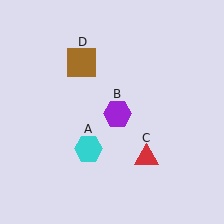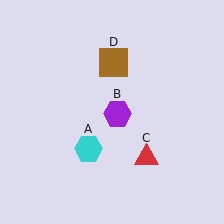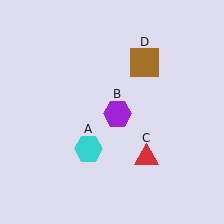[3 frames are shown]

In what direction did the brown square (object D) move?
The brown square (object D) moved right.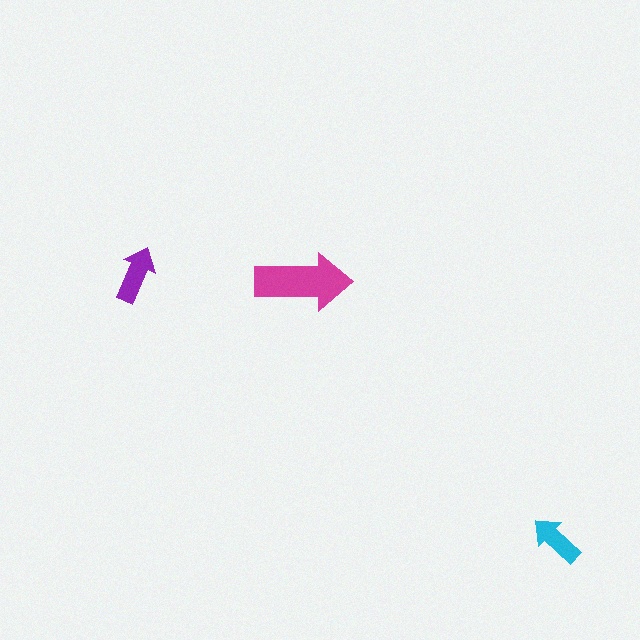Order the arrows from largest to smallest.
the magenta one, the purple one, the cyan one.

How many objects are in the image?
There are 3 objects in the image.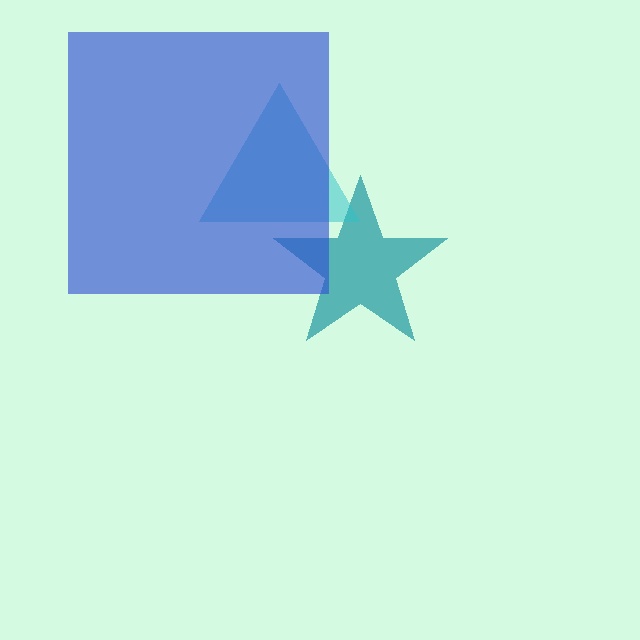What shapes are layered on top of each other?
The layered shapes are: a teal star, a cyan triangle, a blue square.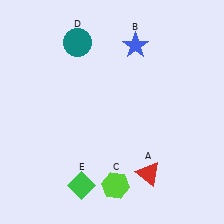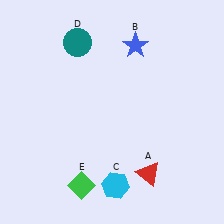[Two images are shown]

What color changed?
The hexagon (C) changed from lime in Image 1 to cyan in Image 2.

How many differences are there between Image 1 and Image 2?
There is 1 difference between the two images.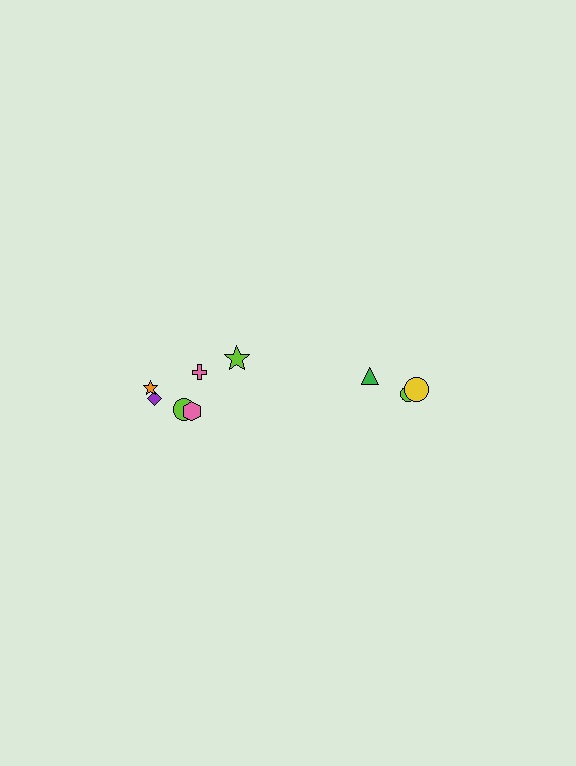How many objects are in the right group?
There are 3 objects.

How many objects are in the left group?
There are 6 objects.